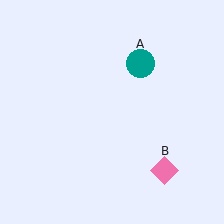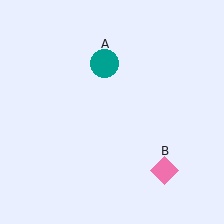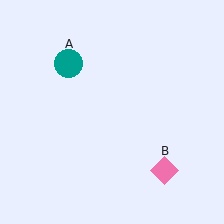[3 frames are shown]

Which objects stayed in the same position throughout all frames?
Pink diamond (object B) remained stationary.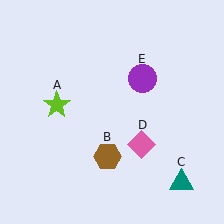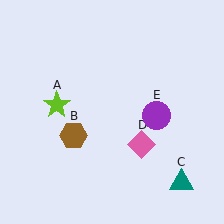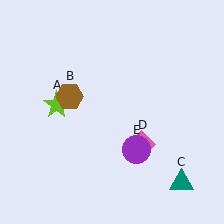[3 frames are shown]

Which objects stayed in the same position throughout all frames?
Lime star (object A) and teal triangle (object C) and pink diamond (object D) remained stationary.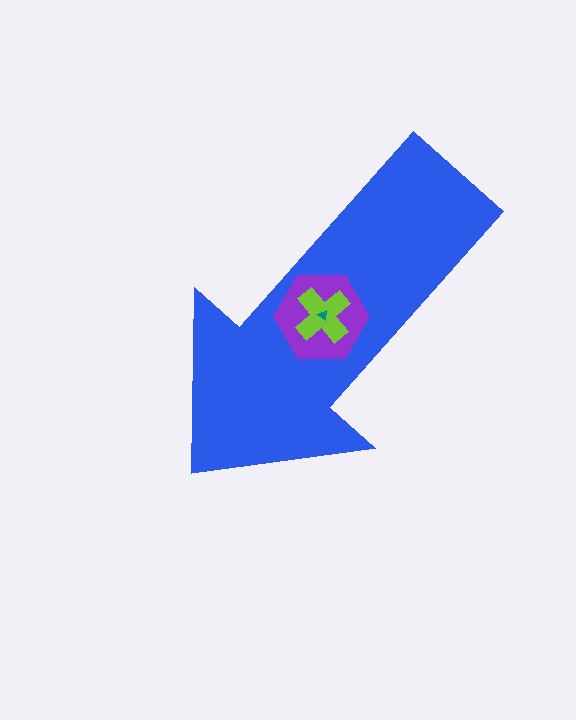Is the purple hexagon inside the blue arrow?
Yes.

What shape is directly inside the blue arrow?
The purple hexagon.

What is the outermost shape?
The blue arrow.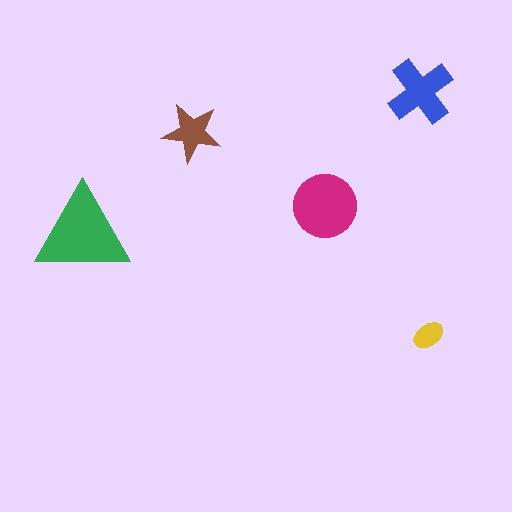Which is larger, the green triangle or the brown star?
The green triangle.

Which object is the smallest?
The yellow ellipse.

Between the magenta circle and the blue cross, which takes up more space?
The magenta circle.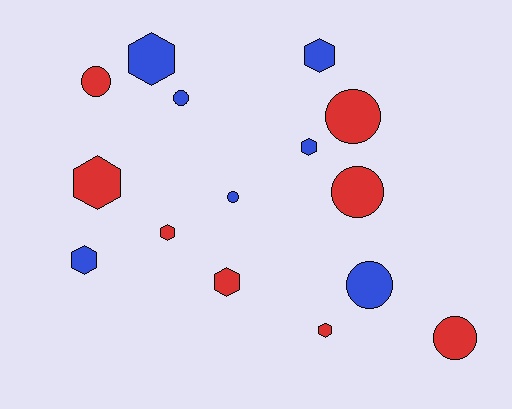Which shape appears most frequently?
Hexagon, with 8 objects.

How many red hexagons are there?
There are 4 red hexagons.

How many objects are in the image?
There are 15 objects.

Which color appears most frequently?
Red, with 8 objects.